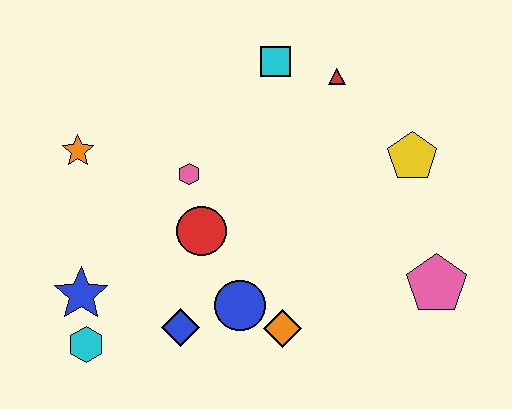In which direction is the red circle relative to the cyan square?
The red circle is below the cyan square.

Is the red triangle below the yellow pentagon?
No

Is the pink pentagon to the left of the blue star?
No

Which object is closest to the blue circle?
The orange diamond is closest to the blue circle.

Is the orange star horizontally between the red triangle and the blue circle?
No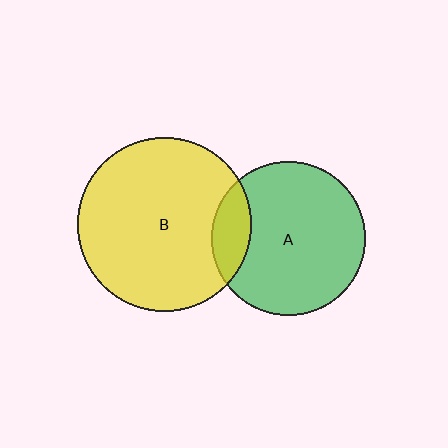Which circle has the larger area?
Circle B (yellow).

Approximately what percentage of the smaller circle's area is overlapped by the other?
Approximately 15%.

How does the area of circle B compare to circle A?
Approximately 1.3 times.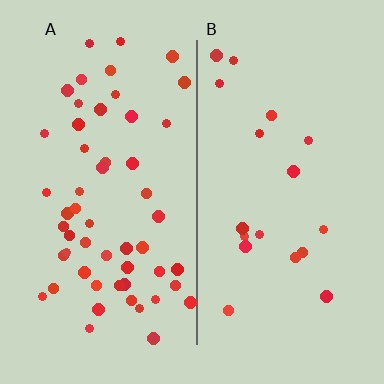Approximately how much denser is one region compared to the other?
Approximately 2.9× — region A over region B.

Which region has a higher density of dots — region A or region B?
A (the left).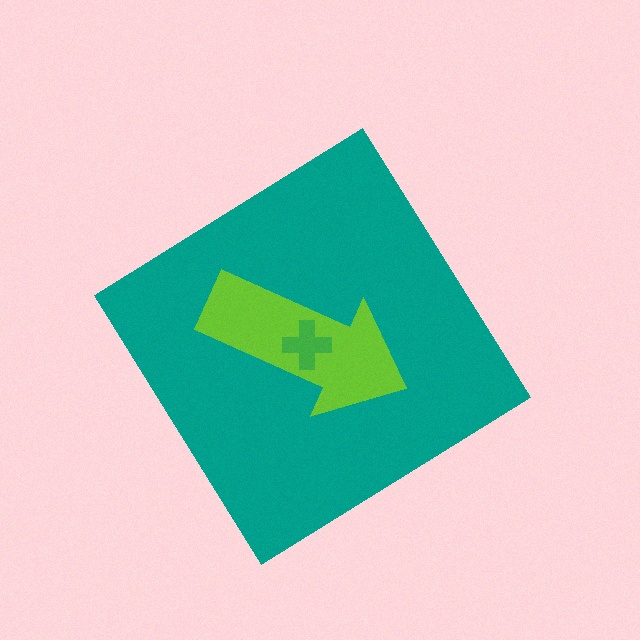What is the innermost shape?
The green cross.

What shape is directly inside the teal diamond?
The lime arrow.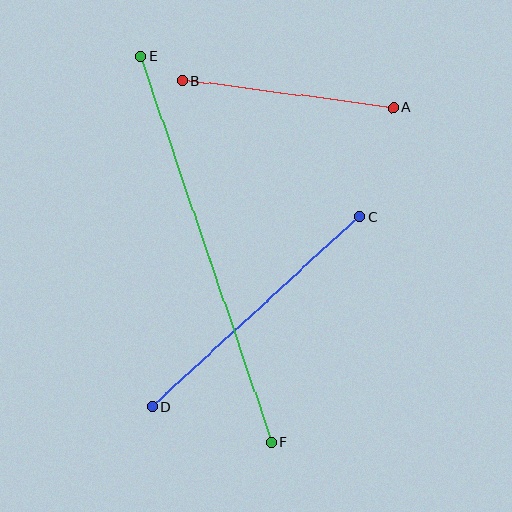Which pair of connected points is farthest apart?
Points E and F are farthest apart.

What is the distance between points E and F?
The distance is approximately 407 pixels.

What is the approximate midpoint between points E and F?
The midpoint is at approximately (206, 249) pixels.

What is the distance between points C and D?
The distance is approximately 282 pixels.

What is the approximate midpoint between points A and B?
The midpoint is at approximately (288, 94) pixels.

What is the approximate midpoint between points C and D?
The midpoint is at approximately (256, 312) pixels.